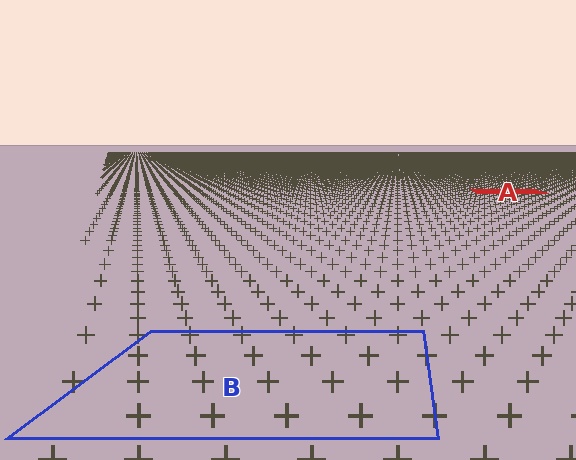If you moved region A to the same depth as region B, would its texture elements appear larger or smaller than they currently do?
They would appear larger. At a closer depth, the same texture elements are projected at a bigger on-screen size.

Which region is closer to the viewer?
Region B is closer. The texture elements there are larger and more spread out.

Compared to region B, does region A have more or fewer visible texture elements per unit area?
Region A has more texture elements per unit area — they are packed more densely because it is farther away.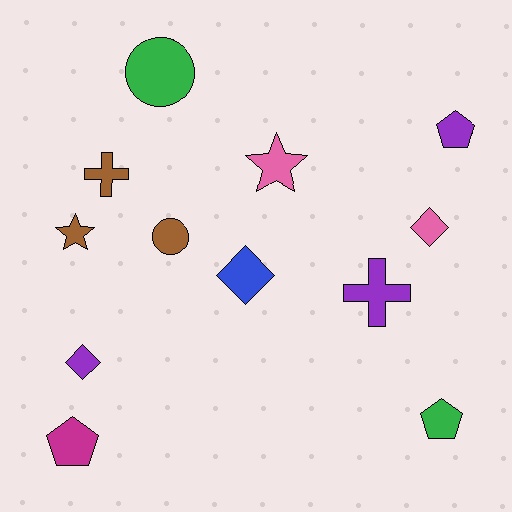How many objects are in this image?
There are 12 objects.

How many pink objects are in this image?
There are 2 pink objects.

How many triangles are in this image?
There are no triangles.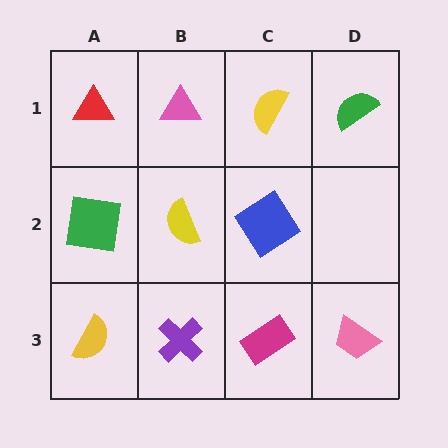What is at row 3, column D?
A pink trapezoid.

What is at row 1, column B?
A pink triangle.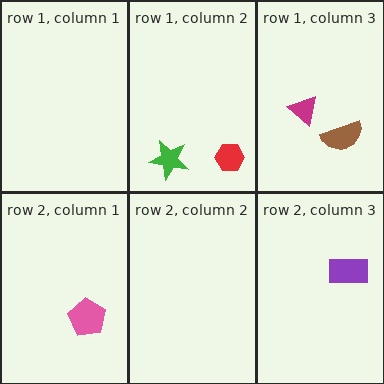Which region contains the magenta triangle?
The row 1, column 3 region.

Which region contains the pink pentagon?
The row 2, column 1 region.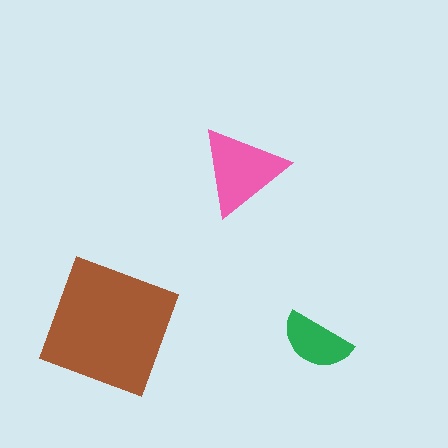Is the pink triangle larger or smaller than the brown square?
Smaller.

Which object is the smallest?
The green semicircle.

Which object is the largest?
The brown square.